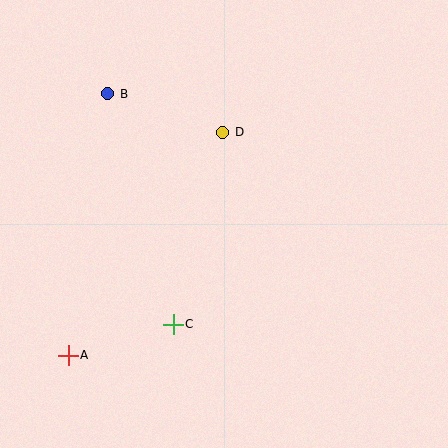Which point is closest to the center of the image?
Point D at (223, 132) is closest to the center.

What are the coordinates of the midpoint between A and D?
The midpoint between A and D is at (146, 244).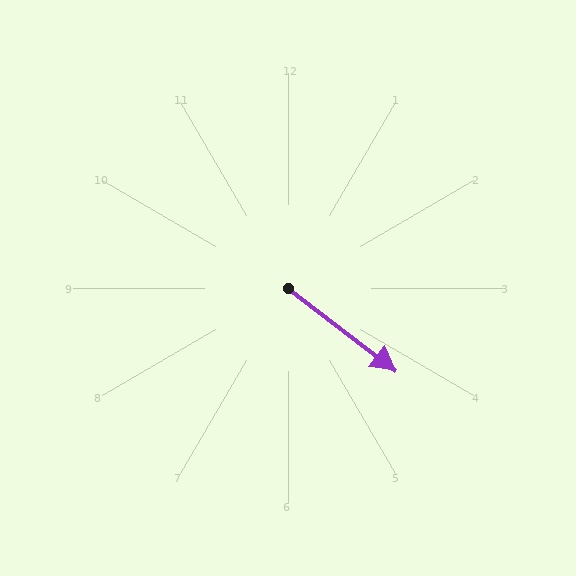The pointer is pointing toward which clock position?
Roughly 4 o'clock.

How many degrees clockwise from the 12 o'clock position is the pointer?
Approximately 128 degrees.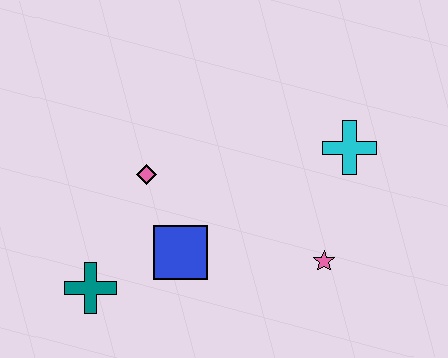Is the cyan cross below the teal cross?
No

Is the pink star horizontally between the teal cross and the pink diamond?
No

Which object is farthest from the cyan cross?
The teal cross is farthest from the cyan cross.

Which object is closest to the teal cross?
The blue square is closest to the teal cross.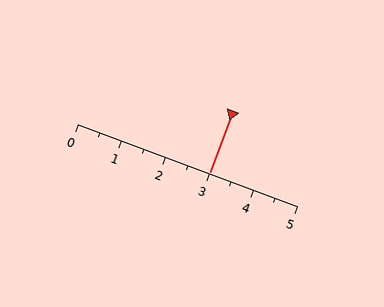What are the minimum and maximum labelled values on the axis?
The axis runs from 0 to 5.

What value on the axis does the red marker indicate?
The marker indicates approximately 3.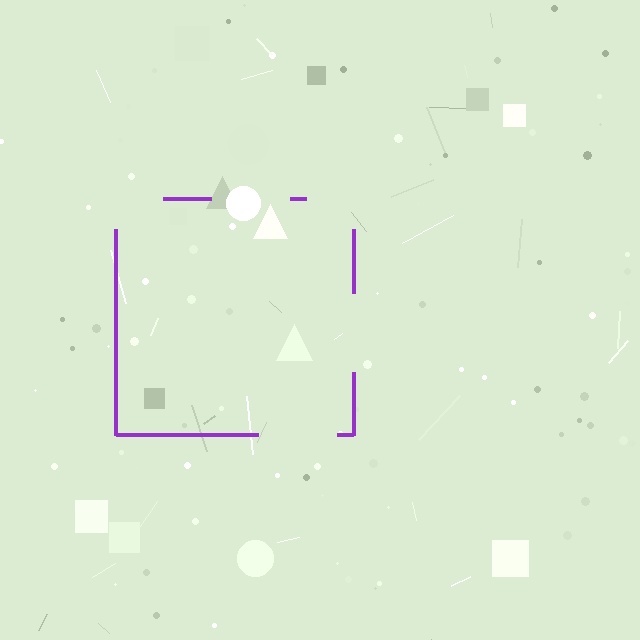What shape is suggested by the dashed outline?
The dashed outline suggests a square.